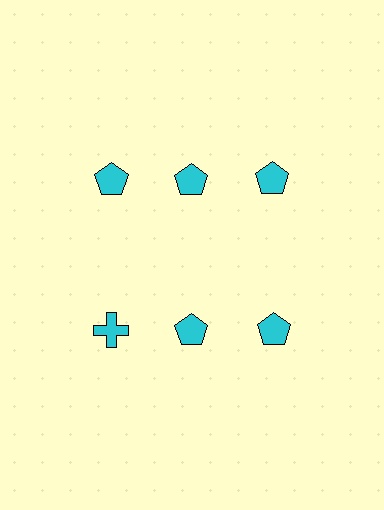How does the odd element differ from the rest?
It has a different shape: cross instead of pentagon.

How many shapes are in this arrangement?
There are 6 shapes arranged in a grid pattern.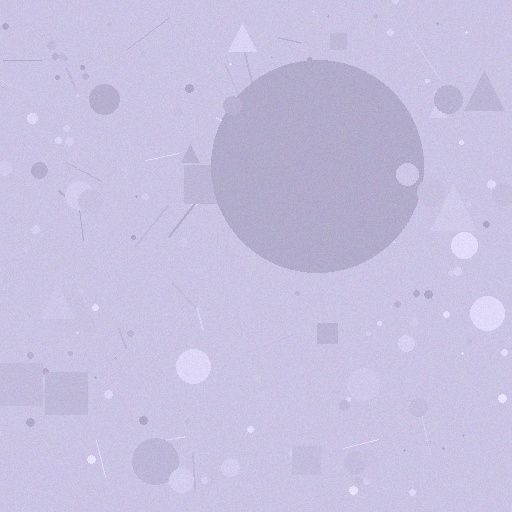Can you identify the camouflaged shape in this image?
The camouflaged shape is a circle.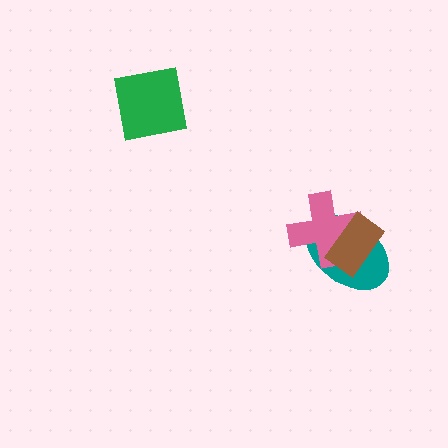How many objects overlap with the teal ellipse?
2 objects overlap with the teal ellipse.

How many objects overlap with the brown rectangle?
2 objects overlap with the brown rectangle.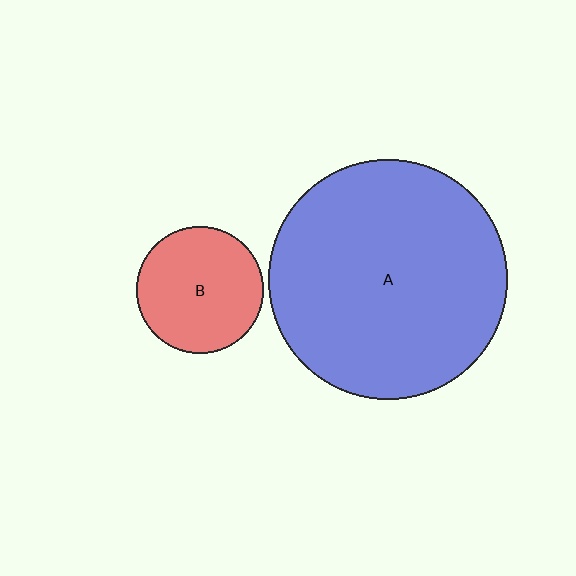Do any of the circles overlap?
No, none of the circles overlap.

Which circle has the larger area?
Circle A (blue).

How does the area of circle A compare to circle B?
Approximately 3.6 times.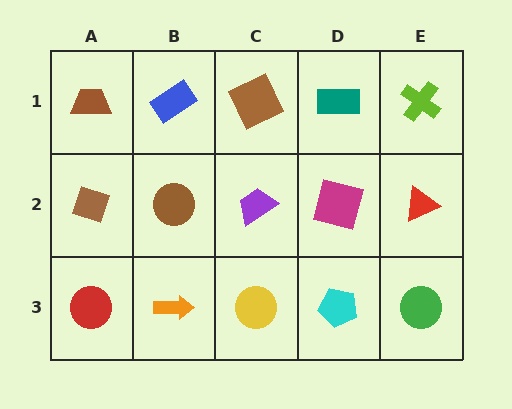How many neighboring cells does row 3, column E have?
2.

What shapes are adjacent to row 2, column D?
A teal rectangle (row 1, column D), a cyan pentagon (row 3, column D), a purple trapezoid (row 2, column C), a red triangle (row 2, column E).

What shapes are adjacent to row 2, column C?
A brown square (row 1, column C), a yellow circle (row 3, column C), a brown circle (row 2, column B), a magenta square (row 2, column D).